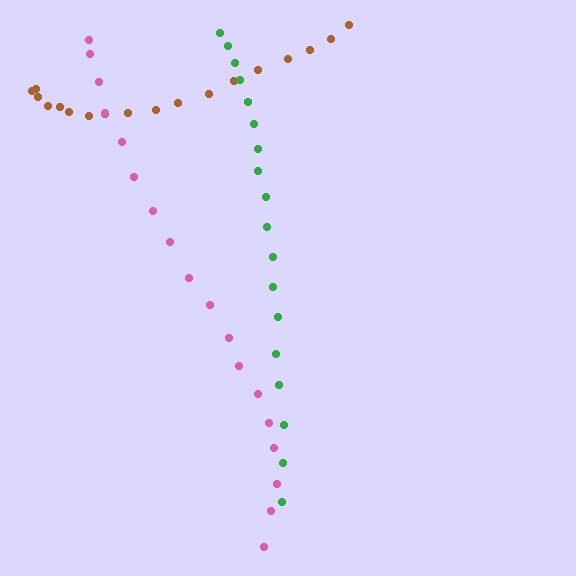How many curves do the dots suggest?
There are 3 distinct paths.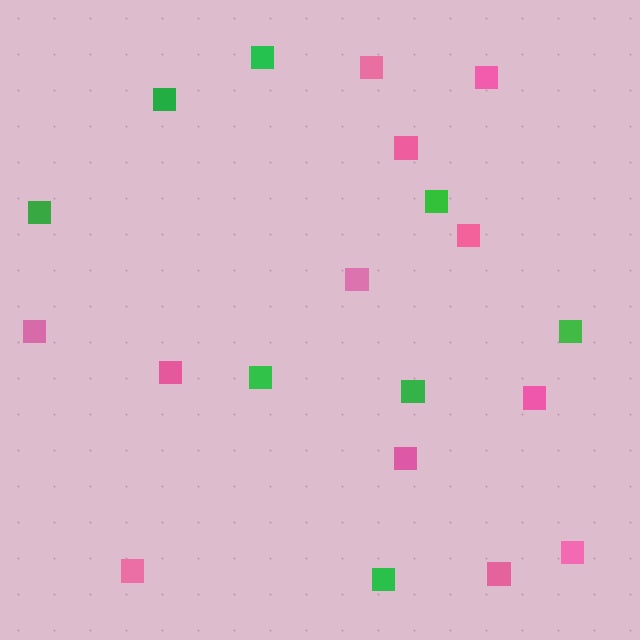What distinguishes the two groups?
There are 2 groups: one group of pink squares (12) and one group of green squares (8).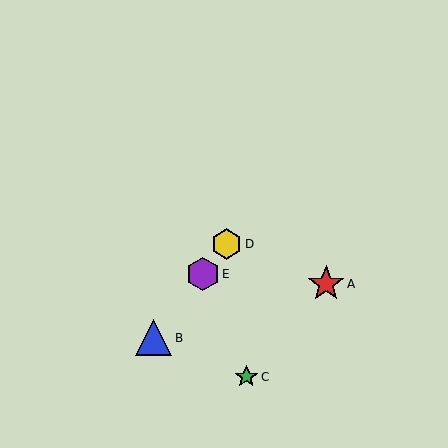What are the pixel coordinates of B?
Object B is at (154, 338).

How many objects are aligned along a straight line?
3 objects (B, D, E) are aligned along a straight line.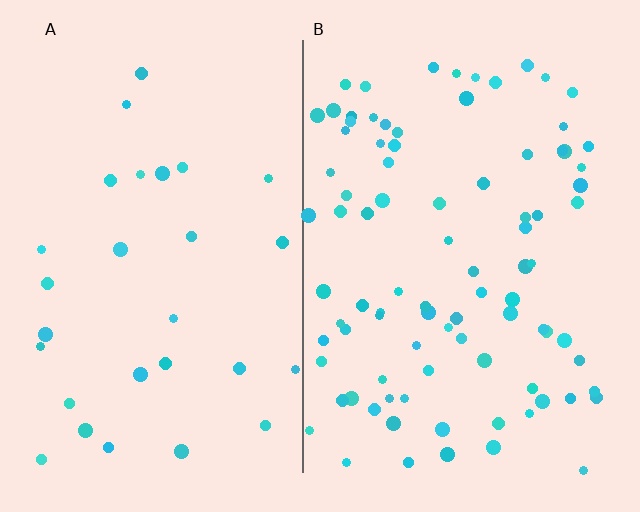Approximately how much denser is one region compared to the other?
Approximately 3.1× — region B over region A.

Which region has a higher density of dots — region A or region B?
B (the right).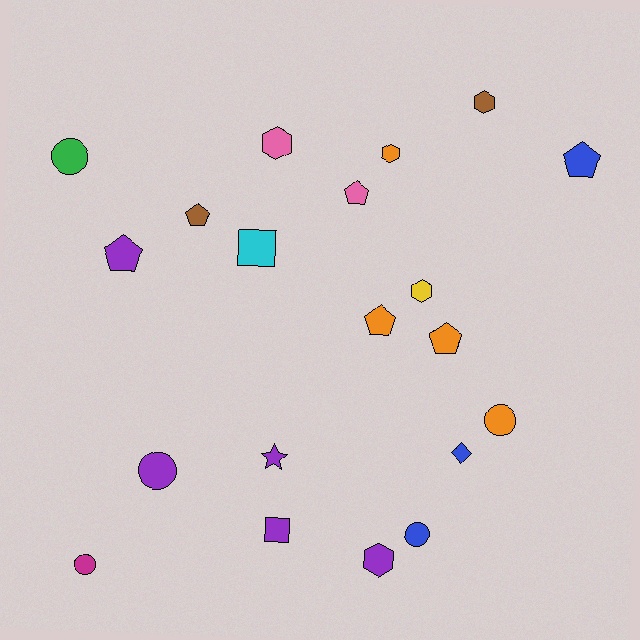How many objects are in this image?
There are 20 objects.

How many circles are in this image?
There are 5 circles.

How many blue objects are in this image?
There are 3 blue objects.